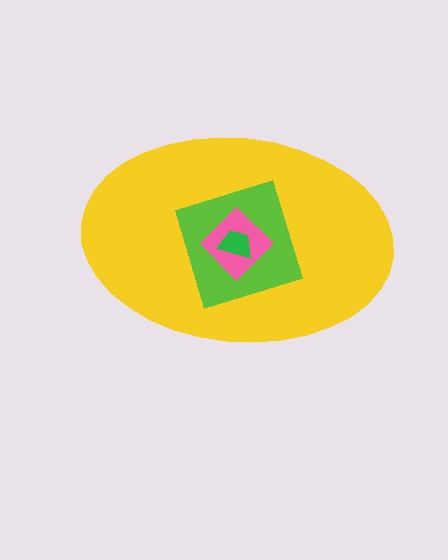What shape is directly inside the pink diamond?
The green trapezoid.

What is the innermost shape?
The green trapezoid.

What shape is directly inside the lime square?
The pink diamond.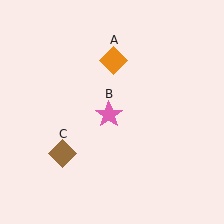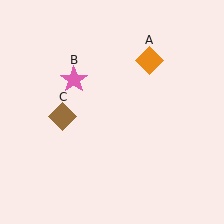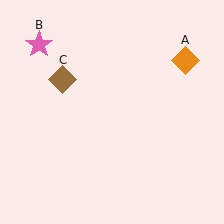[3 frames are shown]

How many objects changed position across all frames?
3 objects changed position: orange diamond (object A), pink star (object B), brown diamond (object C).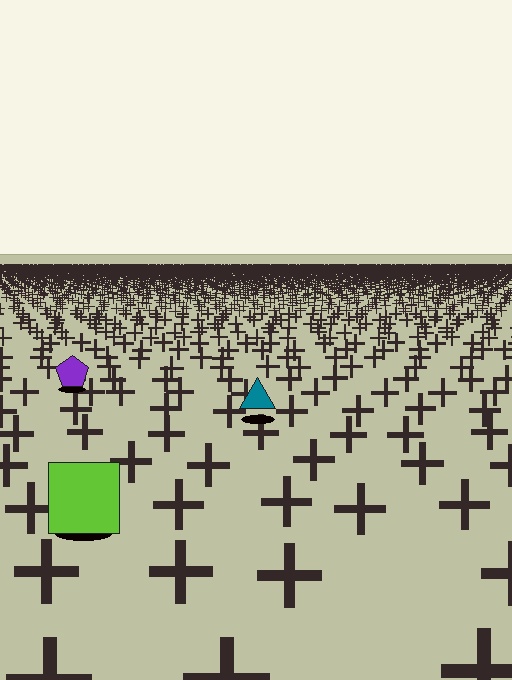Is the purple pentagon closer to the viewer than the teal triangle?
No. The teal triangle is closer — you can tell from the texture gradient: the ground texture is coarser near it.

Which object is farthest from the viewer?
The purple pentagon is farthest from the viewer. It appears smaller and the ground texture around it is denser.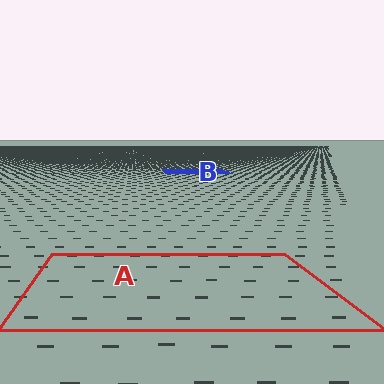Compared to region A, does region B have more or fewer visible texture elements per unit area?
Region B has more texture elements per unit area — they are packed more densely because it is farther away.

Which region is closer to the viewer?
Region A is closer. The texture elements there are larger and more spread out.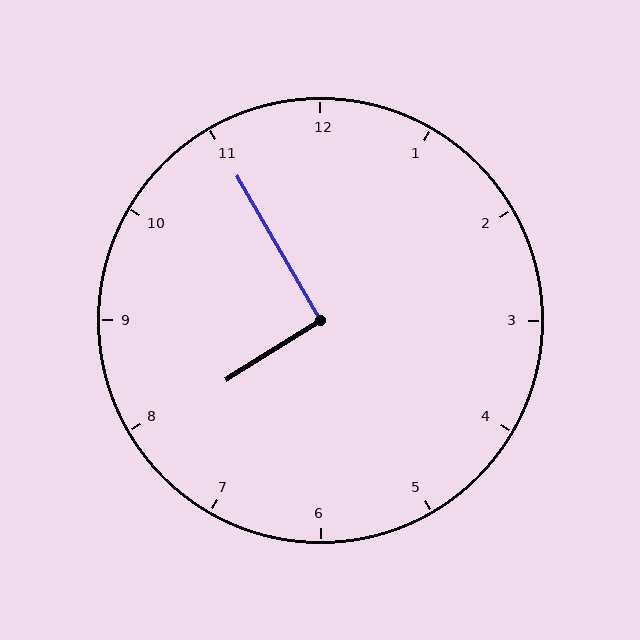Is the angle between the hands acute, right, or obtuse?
It is right.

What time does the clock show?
7:55.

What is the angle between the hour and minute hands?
Approximately 92 degrees.